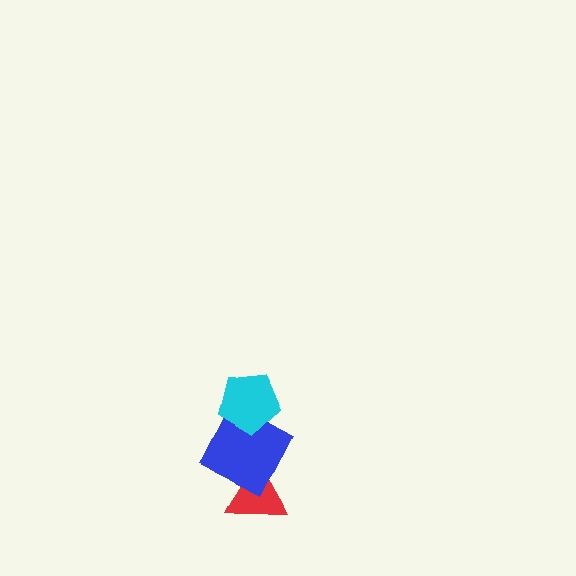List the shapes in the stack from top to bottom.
From top to bottom: the cyan pentagon, the blue square, the red triangle.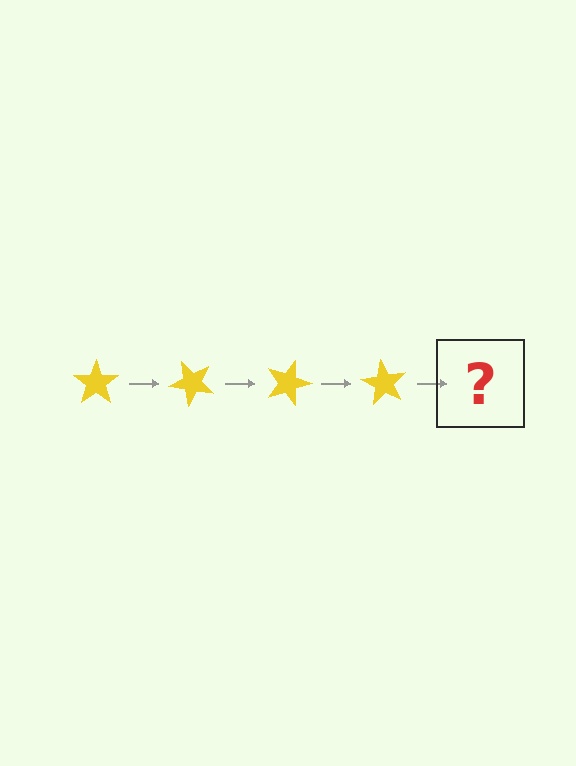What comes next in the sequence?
The next element should be a yellow star rotated 180 degrees.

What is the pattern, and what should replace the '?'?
The pattern is that the star rotates 45 degrees each step. The '?' should be a yellow star rotated 180 degrees.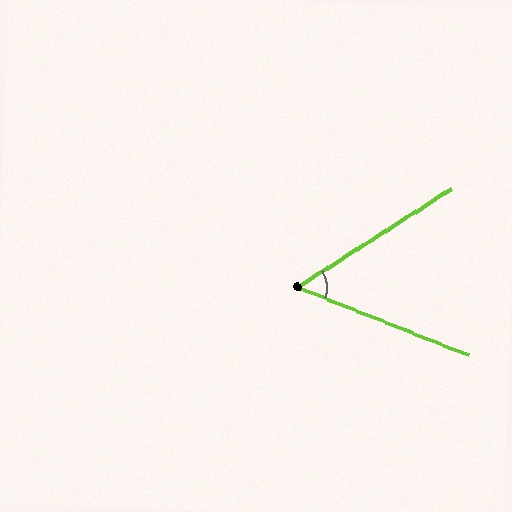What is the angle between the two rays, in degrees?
Approximately 54 degrees.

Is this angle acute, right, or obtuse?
It is acute.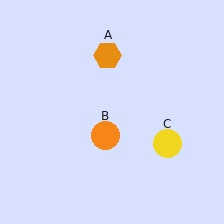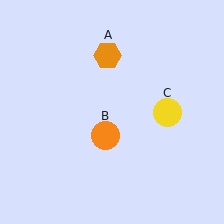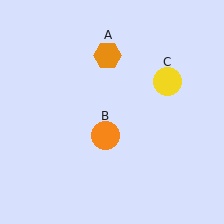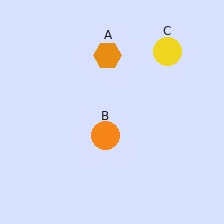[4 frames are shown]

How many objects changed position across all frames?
1 object changed position: yellow circle (object C).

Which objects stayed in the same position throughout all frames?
Orange hexagon (object A) and orange circle (object B) remained stationary.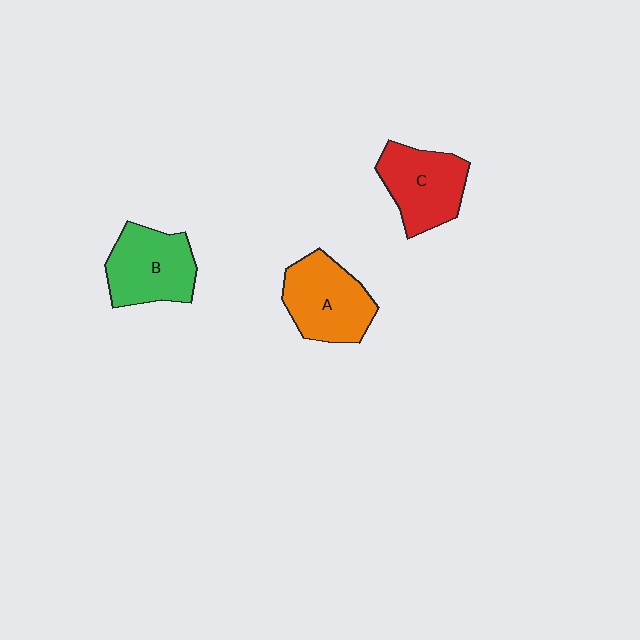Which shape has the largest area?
Shape A (orange).